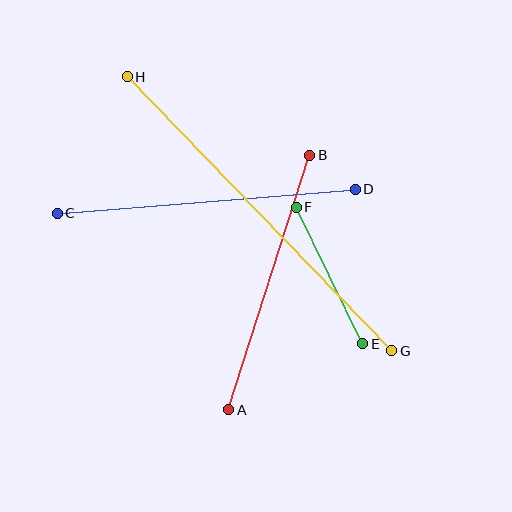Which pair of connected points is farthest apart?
Points G and H are farthest apart.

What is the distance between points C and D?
The distance is approximately 299 pixels.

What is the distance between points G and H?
The distance is approximately 381 pixels.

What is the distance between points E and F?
The distance is approximately 152 pixels.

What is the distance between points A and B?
The distance is approximately 267 pixels.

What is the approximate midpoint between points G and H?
The midpoint is at approximately (259, 214) pixels.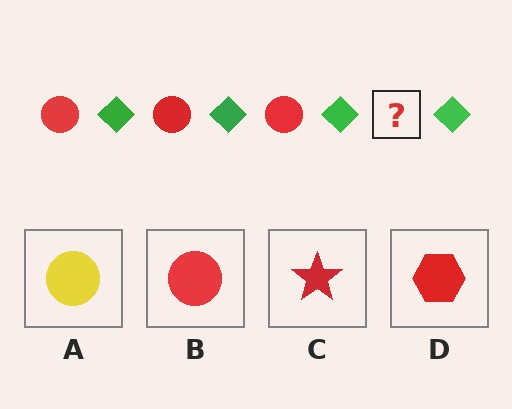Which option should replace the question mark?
Option B.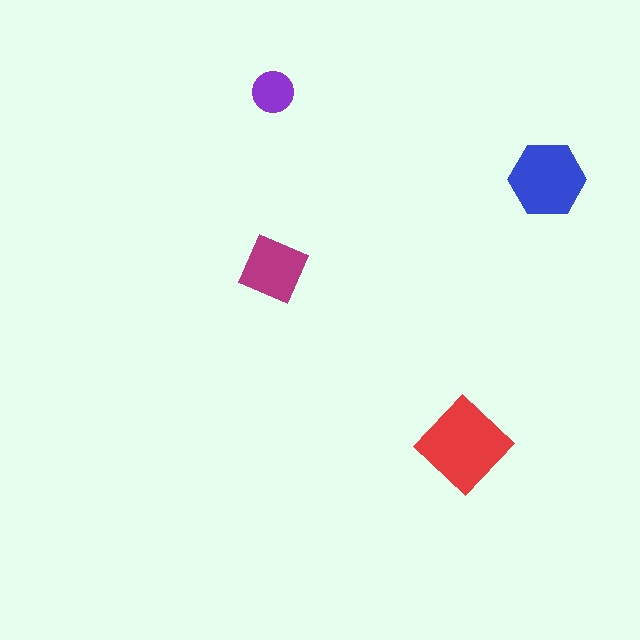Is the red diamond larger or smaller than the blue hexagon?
Larger.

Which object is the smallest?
The purple circle.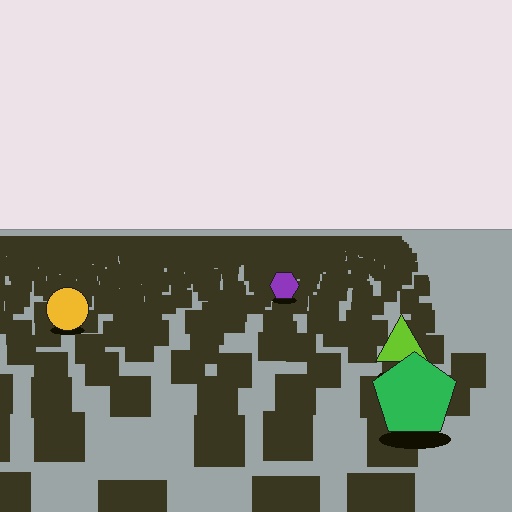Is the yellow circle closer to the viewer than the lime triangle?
No. The lime triangle is closer — you can tell from the texture gradient: the ground texture is coarser near it.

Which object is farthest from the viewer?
The purple hexagon is farthest from the viewer. It appears smaller and the ground texture around it is denser.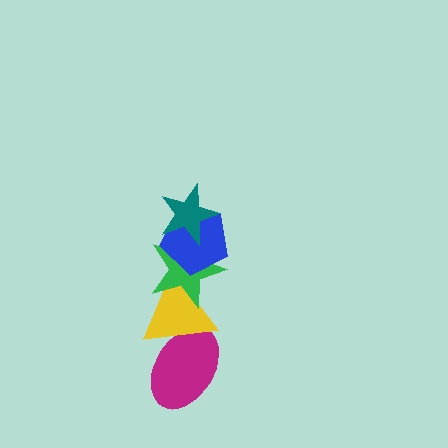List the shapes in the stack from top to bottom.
From top to bottom: the teal star, the blue pentagon, the green star, the yellow triangle, the magenta ellipse.